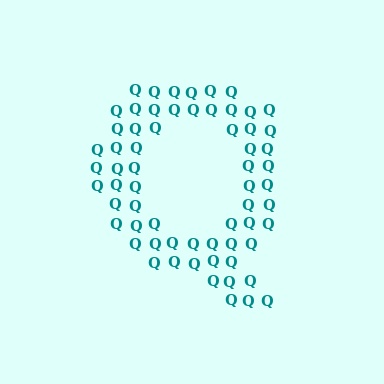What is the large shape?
The large shape is the letter Q.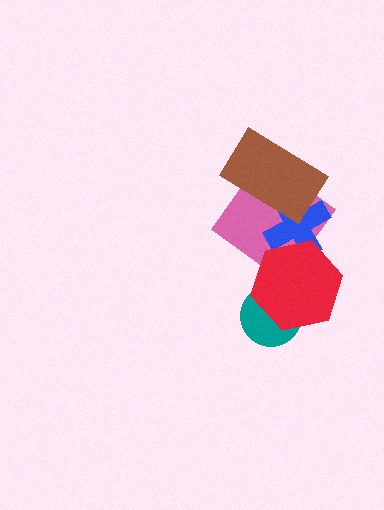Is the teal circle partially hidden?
Yes, it is partially covered by another shape.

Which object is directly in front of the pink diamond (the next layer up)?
The blue cross is directly in front of the pink diamond.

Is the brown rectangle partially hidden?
No, no other shape covers it.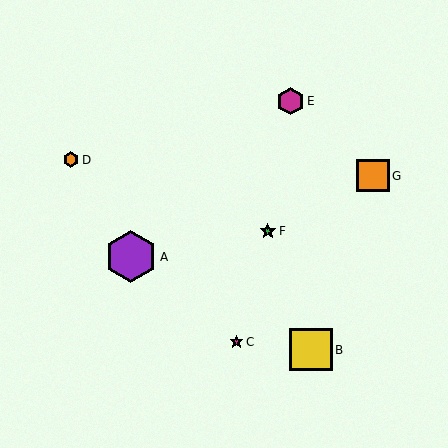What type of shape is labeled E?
Shape E is a magenta hexagon.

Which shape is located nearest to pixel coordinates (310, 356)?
The yellow square (labeled B) at (311, 350) is nearest to that location.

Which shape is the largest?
The purple hexagon (labeled A) is the largest.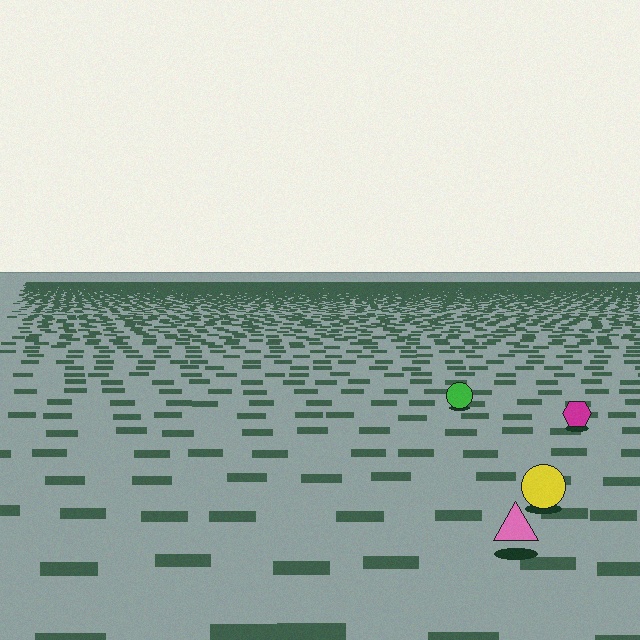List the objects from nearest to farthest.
From nearest to farthest: the pink triangle, the yellow circle, the magenta hexagon, the green circle.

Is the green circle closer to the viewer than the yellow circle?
No. The yellow circle is closer — you can tell from the texture gradient: the ground texture is coarser near it.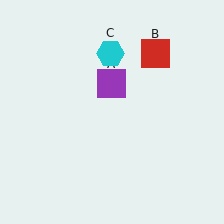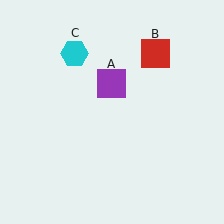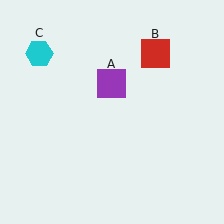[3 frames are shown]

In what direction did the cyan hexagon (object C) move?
The cyan hexagon (object C) moved left.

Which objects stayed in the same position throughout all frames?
Purple square (object A) and red square (object B) remained stationary.